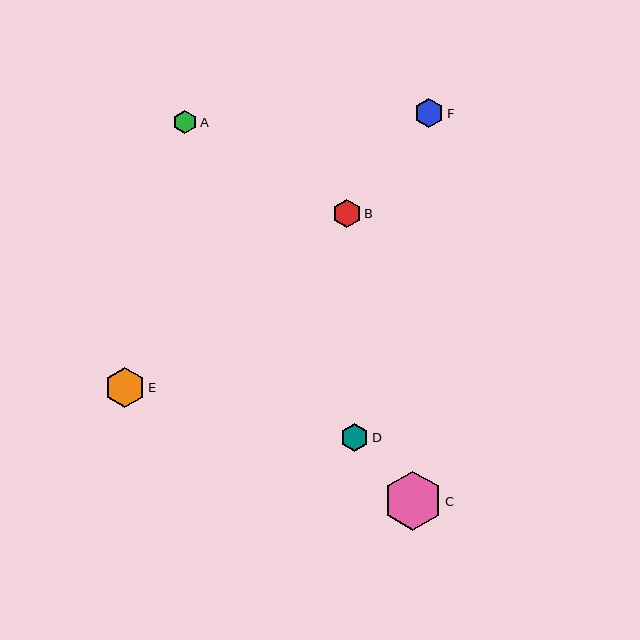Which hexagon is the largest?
Hexagon C is the largest with a size of approximately 59 pixels.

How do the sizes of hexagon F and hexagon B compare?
Hexagon F and hexagon B are approximately the same size.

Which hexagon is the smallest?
Hexagon A is the smallest with a size of approximately 24 pixels.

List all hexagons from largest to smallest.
From largest to smallest: C, E, F, B, D, A.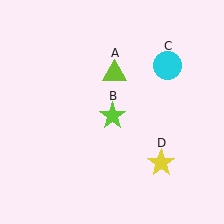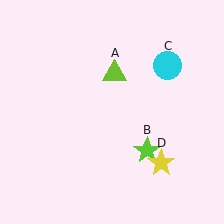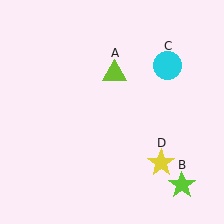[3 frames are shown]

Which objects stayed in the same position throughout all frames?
Lime triangle (object A) and cyan circle (object C) and yellow star (object D) remained stationary.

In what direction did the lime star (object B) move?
The lime star (object B) moved down and to the right.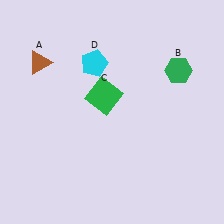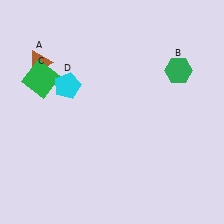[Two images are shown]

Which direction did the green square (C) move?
The green square (C) moved left.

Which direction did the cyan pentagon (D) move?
The cyan pentagon (D) moved left.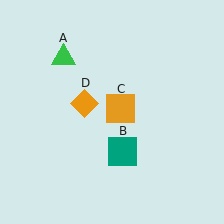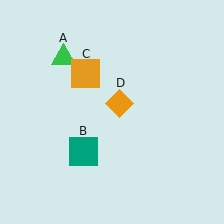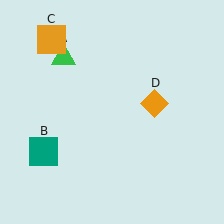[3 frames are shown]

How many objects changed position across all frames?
3 objects changed position: teal square (object B), orange square (object C), orange diamond (object D).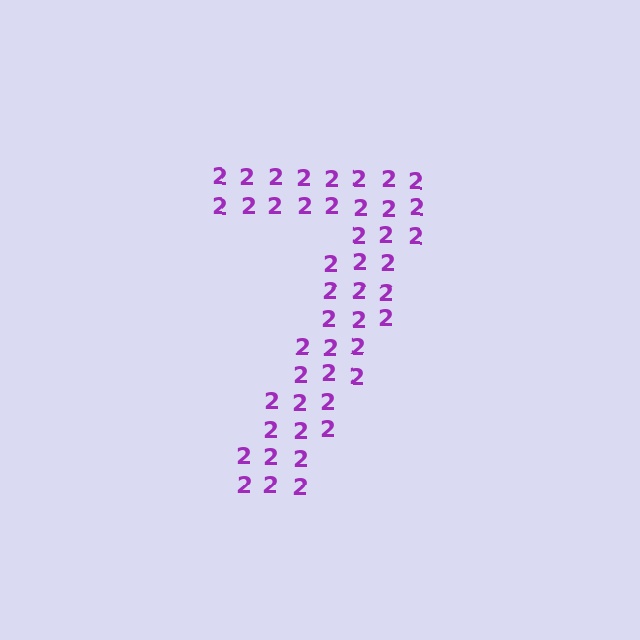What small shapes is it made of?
It is made of small digit 2's.